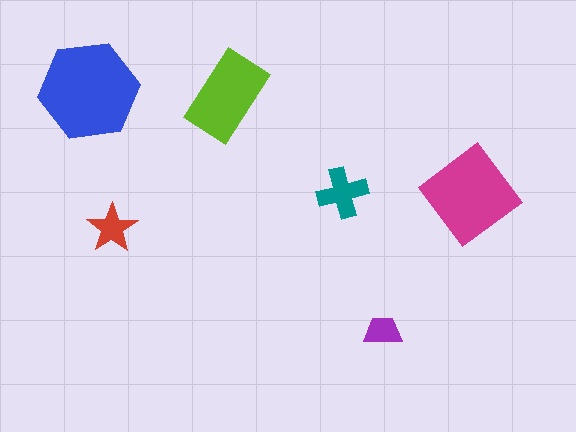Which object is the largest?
The blue hexagon.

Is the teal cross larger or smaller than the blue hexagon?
Smaller.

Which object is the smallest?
The purple trapezoid.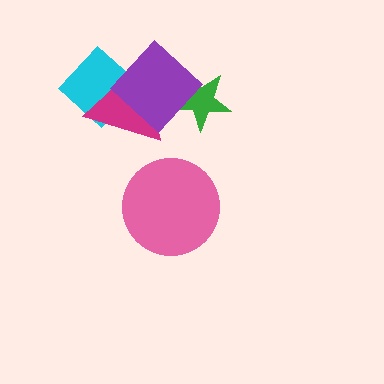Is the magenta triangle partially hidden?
Yes, it is partially covered by another shape.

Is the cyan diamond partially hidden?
Yes, it is partially covered by another shape.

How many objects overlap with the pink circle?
0 objects overlap with the pink circle.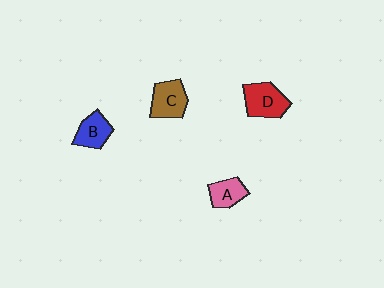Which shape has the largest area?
Shape D (red).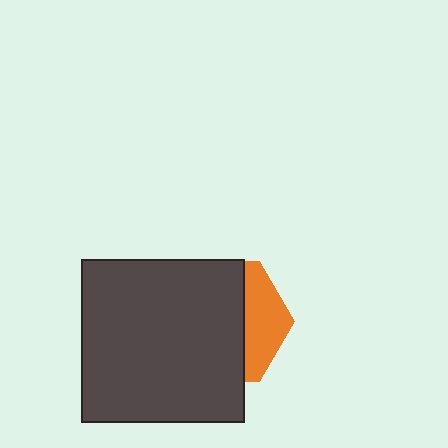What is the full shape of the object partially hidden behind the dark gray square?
The partially hidden object is an orange hexagon.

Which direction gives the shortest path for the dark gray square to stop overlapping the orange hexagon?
Moving left gives the shortest separation.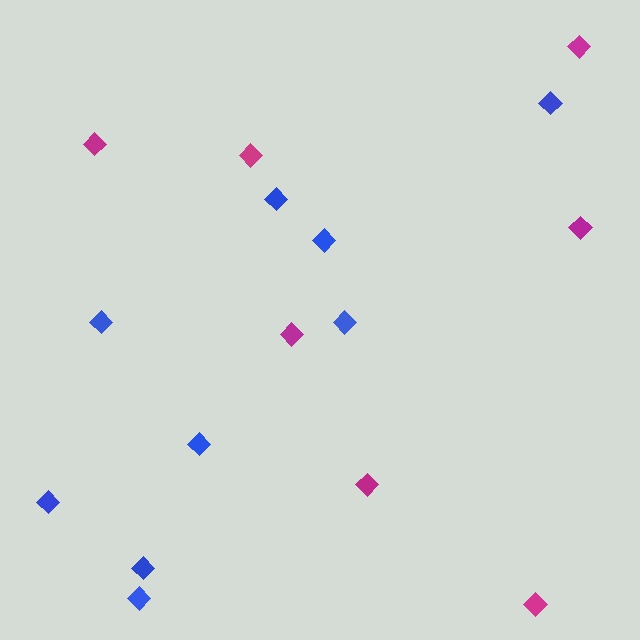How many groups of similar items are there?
There are 2 groups: one group of blue diamonds (9) and one group of magenta diamonds (7).